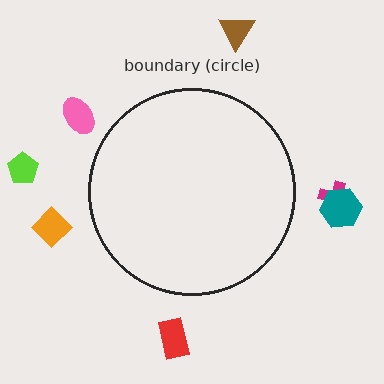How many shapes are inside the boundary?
0 inside, 7 outside.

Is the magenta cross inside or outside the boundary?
Outside.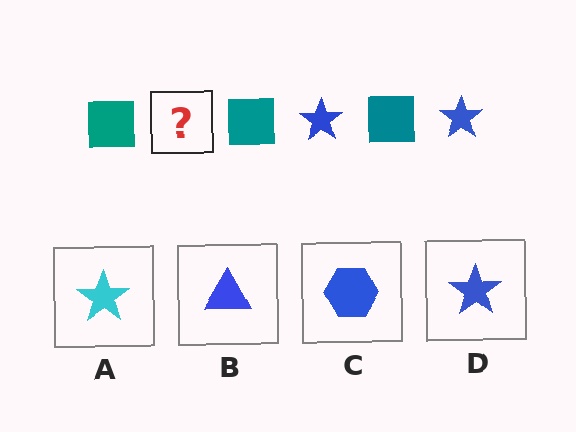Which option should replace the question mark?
Option D.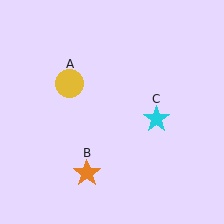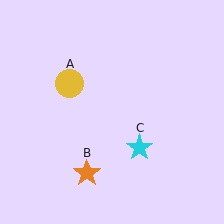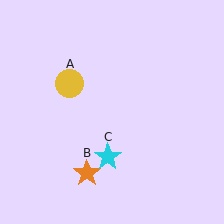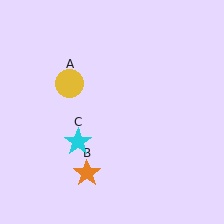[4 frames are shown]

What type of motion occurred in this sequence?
The cyan star (object C) rotated clockwise around the center of the scene.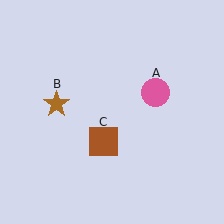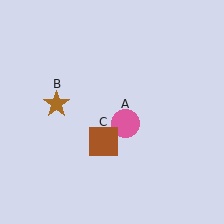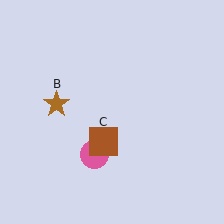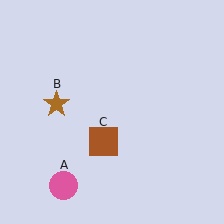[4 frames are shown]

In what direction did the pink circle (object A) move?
The pink circle (object A) moved down and to the left.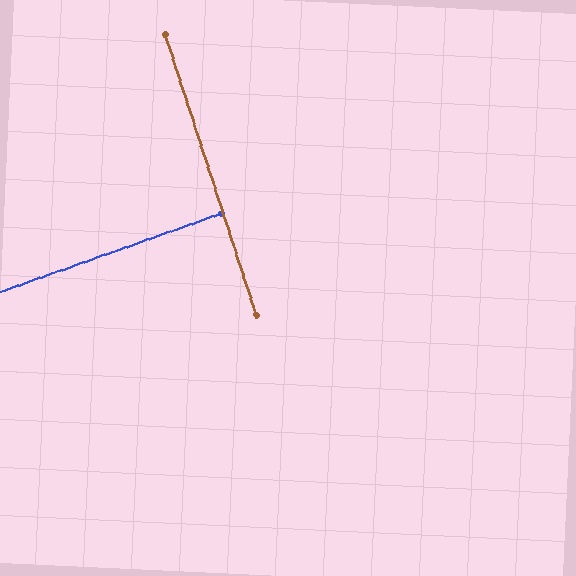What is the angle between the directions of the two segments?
Approximately 88 degrees.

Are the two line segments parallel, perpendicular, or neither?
Perpendicular — they meet at approximately 88°.